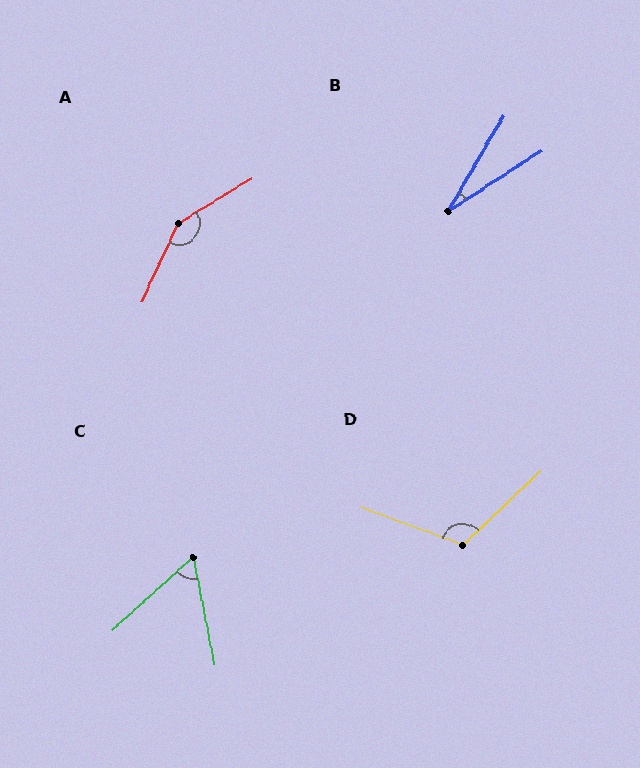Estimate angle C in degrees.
Approximately 59 degrees.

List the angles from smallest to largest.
B (27°), C (59°), D (117°), A (146°).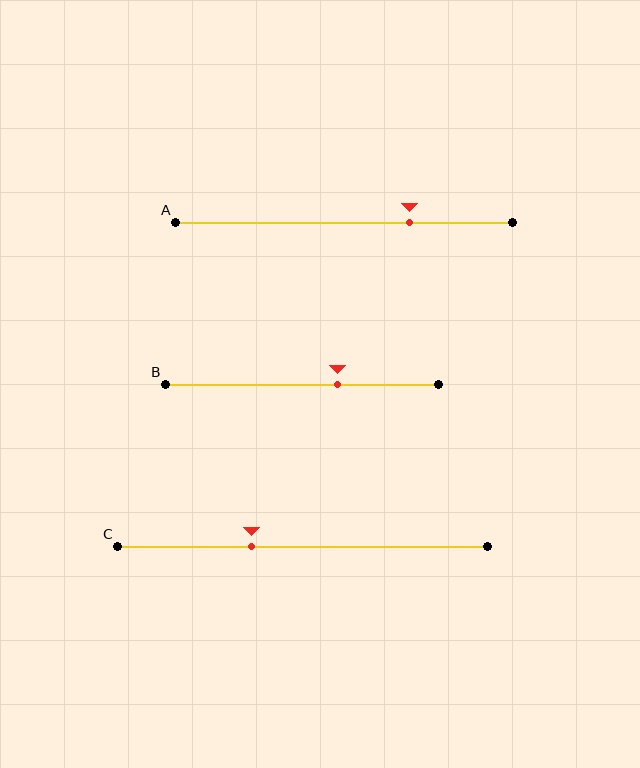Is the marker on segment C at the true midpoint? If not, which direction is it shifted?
No, the marker on segment C is shifted to the left by about 14% of the segment length.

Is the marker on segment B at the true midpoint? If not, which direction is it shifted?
No, the marker on segment B is shifted to the right by about 13% of the segment length.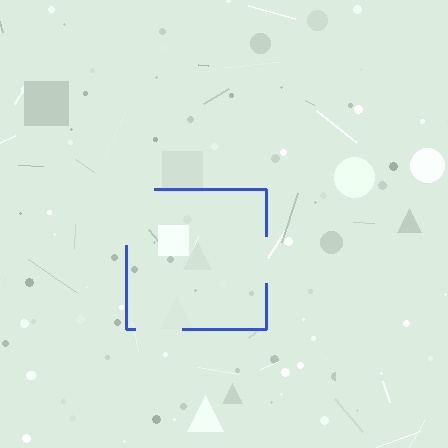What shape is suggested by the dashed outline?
The dashed outline suggests a square.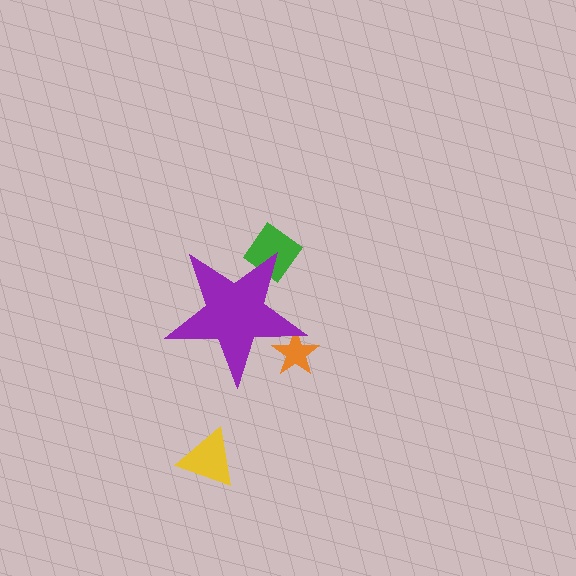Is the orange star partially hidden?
Yes, the orange star is partially hidden behind the purple star.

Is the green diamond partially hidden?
Yes, the green diamond is partially hidden behind the purple star.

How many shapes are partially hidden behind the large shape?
2 shapes are partially hidden.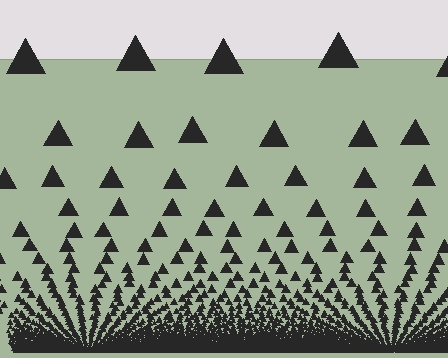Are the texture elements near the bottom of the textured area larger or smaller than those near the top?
Smaller. The gradient is inverted — elements near the bottom are smaller and denser.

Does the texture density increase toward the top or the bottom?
Density increases toward the bottom.